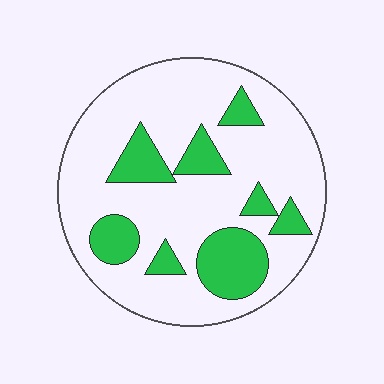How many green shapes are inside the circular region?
8.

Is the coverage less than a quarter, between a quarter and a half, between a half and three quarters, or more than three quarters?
Less than a quarter.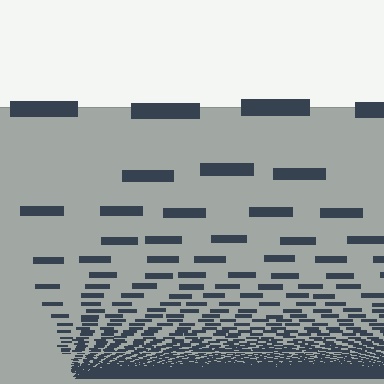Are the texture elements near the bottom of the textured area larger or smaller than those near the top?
Smaller. The gradient is inverted — elements near the bottom are smaller and denser.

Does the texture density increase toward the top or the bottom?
Density increases toward the bottom.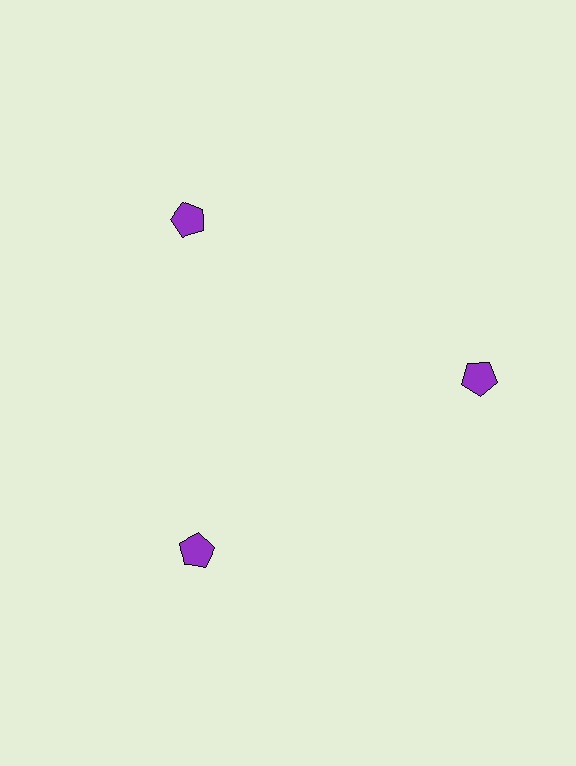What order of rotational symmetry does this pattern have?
This pattern has 3-fold rotational symmetry.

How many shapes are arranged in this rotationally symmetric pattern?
There are 3 shapes, arranged in 3 groups of 1.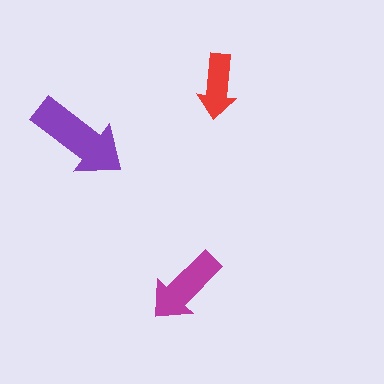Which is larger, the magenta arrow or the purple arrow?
The purple one.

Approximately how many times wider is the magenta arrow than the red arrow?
About 1.5 times wider.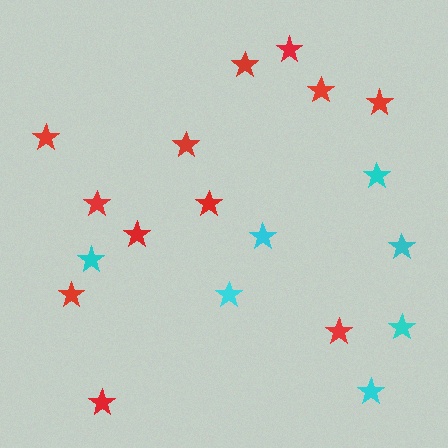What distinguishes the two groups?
There are 2 groups: one group of cyan stars (7) and one group of red stars (12).